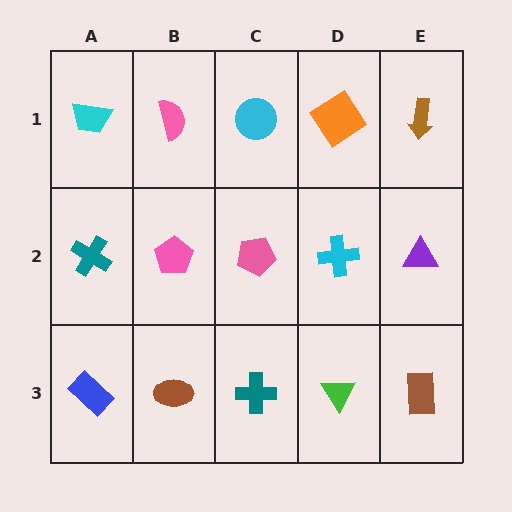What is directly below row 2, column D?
A green triangle.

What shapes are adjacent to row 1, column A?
A teal cross (row 2, column A), a pink semicircle (row 1, column B).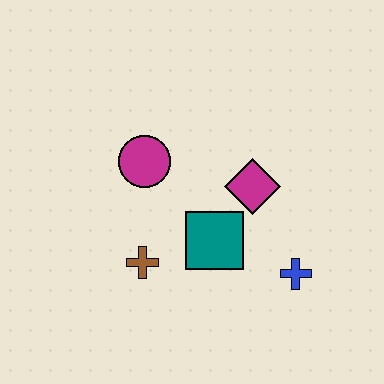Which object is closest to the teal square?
The magenta diamond is closest to the teal square.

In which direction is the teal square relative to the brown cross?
The teal square is to the right of the brown cross.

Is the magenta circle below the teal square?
No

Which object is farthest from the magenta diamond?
The brown cross is farthest from the magenta diamond.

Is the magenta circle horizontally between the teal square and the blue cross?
No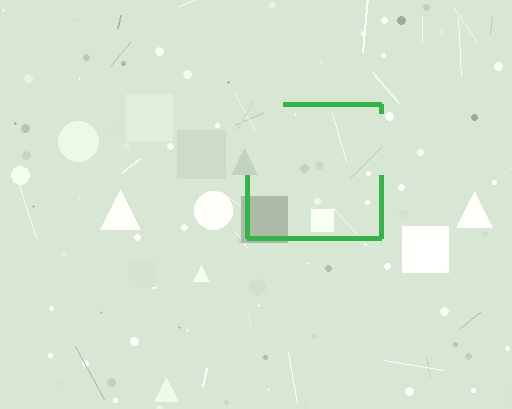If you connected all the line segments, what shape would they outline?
They would outline a square.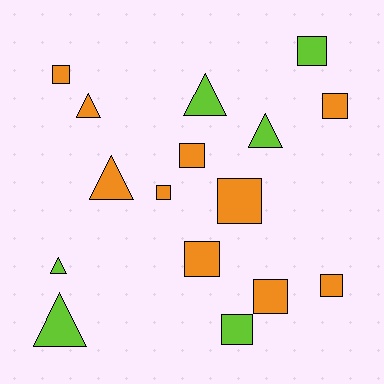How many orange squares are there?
There are 8 orange squares.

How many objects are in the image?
There are 16 objects.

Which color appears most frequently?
Orange, with 10 objects.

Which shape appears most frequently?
Square, with 10 objects.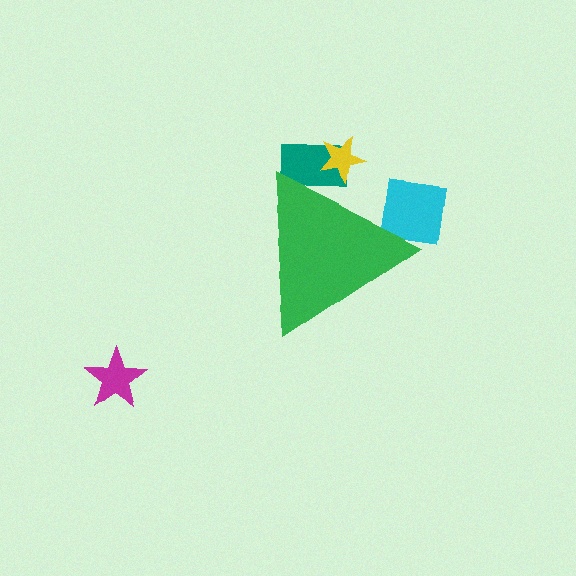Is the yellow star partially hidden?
Yes, the yellow star is partially hidden behind the green triangle.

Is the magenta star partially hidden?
No, the magenta star is fully visible.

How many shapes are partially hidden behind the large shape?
3 shapes are partially hidden.